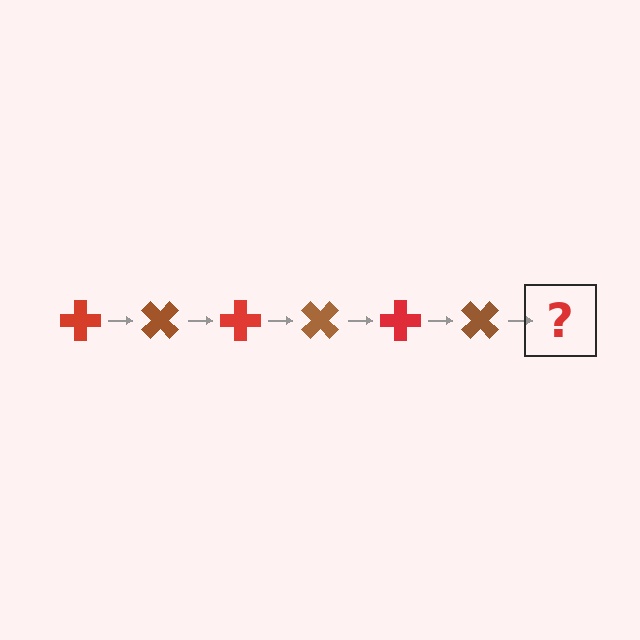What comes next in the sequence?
The next element should be a red cross, rotated 270 degrees from the start.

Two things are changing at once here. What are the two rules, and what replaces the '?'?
The two rules are that it rotates 45 degrees each step and the color cycles through red and brown. The '?' should be a red cross, rotated 270 degrees from the start.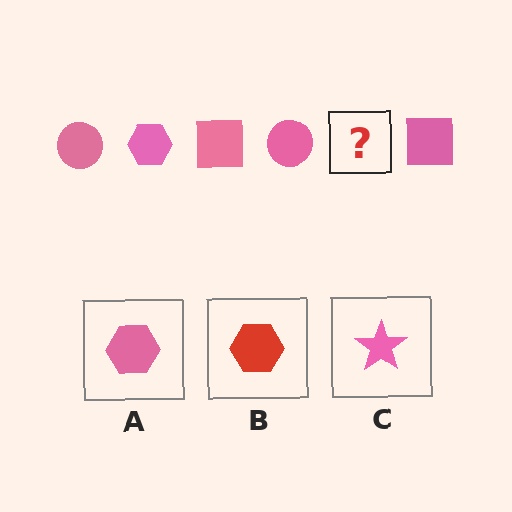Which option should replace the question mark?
Option A.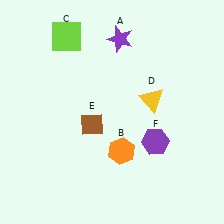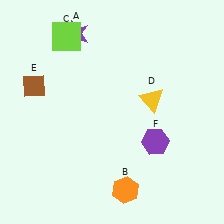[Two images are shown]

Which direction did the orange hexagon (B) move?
The orange hexagon (B) moved down.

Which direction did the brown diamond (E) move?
The brown diamond (E) moved left.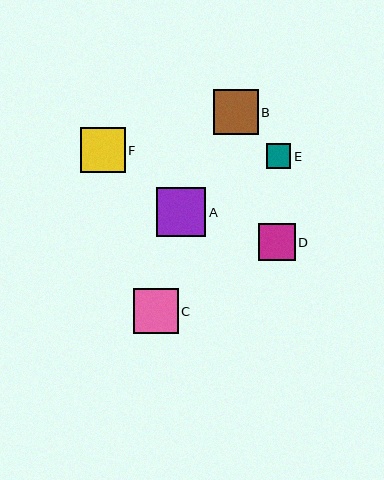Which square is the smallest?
Square E is the smallest with a size of approximately 24 pixels.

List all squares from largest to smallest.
From largest to smallest: A, F, B, C, D, E.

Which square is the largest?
Square A is the largest with a size of approximately 49 pixels.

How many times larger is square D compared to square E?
Square D is approximately 1.5 times the size of square E.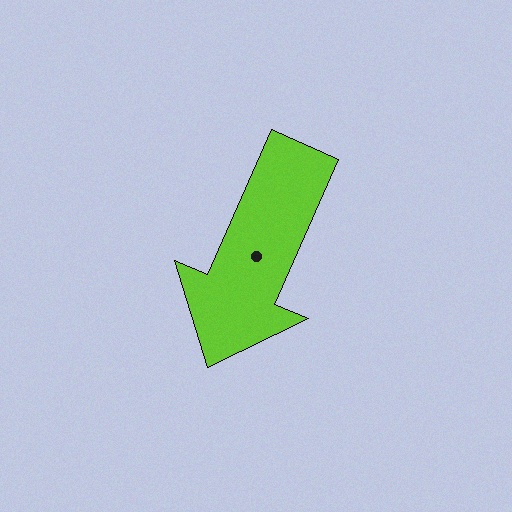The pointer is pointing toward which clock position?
Roughly 7 o'clock.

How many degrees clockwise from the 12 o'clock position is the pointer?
Approximately 204 degrees.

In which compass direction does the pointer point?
Southwest.